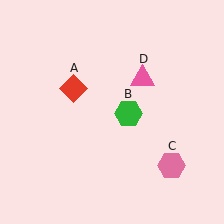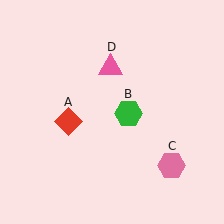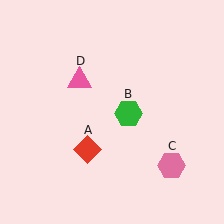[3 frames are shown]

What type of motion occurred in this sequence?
The red diamond (object A), pink triangle (object D) rotated counterclockwise around the center of the scene.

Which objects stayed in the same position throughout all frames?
Green hexagon (object B) and pink hexagon (object C) remained stationary.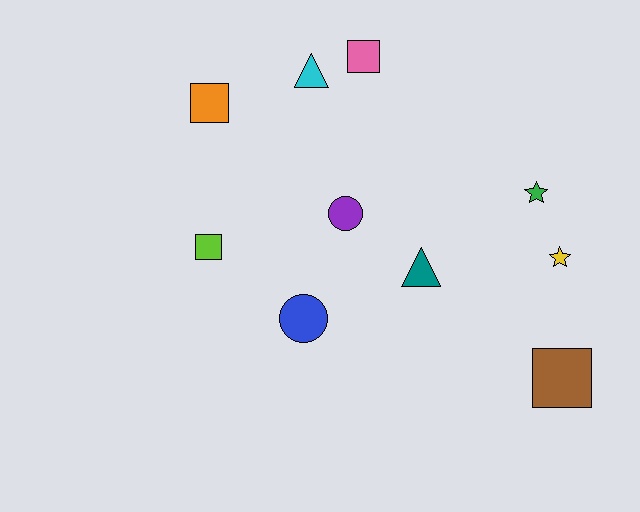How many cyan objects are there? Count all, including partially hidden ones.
There is 1 cyan object.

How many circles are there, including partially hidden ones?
There are 2 circles.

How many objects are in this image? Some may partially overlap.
There are 10 objects.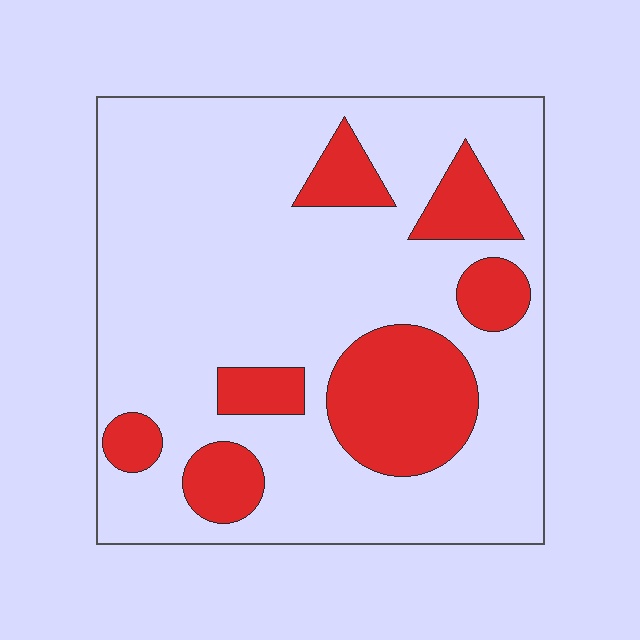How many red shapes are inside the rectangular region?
7.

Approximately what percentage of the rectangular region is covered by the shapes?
Approximately 25%.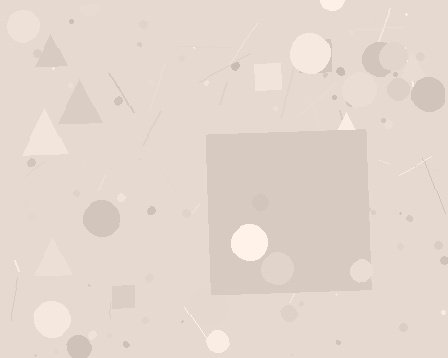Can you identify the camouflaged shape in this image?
The camouflaged shape is a square.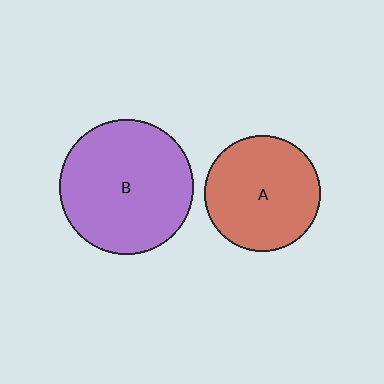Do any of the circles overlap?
No, none of the circles overlap.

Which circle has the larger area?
Circle B (purple).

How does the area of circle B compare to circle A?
Approximately 1.3 times.